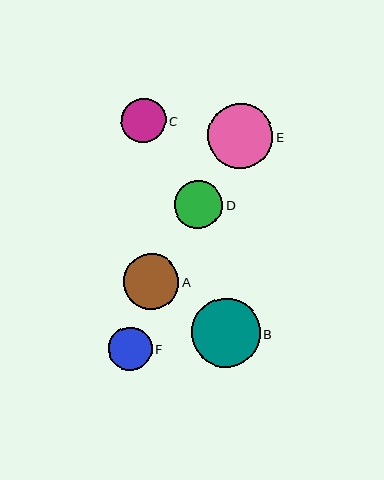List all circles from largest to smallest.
From largest to smallest: B, E, A, D, C, F.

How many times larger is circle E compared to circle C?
Circle E is approximately 1.5 times the size of circle C.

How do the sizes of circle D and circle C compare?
Circle D and circle C are approximately the same size.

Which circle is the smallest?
Circle F is the smallest with a size of approximately 44 pixels.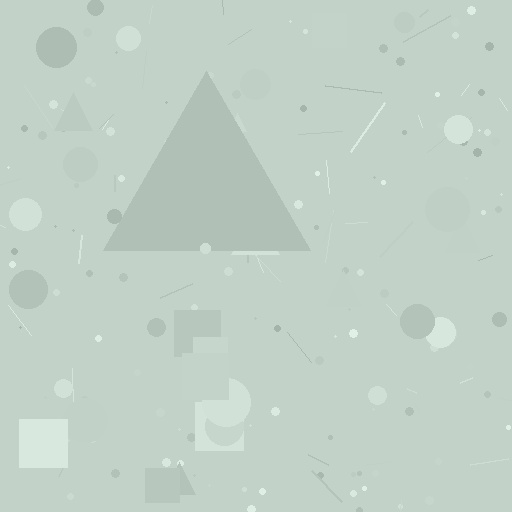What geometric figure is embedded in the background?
A triangle is embedded in the background.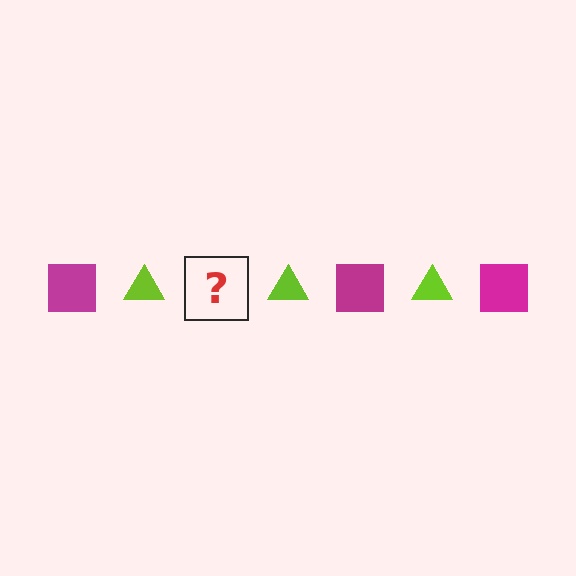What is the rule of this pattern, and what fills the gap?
The rule is that the pattern alternates between magenta square and lime triangle. The gap should be filled with a magenta square.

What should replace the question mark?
The question mark should be replaced with a magenta square.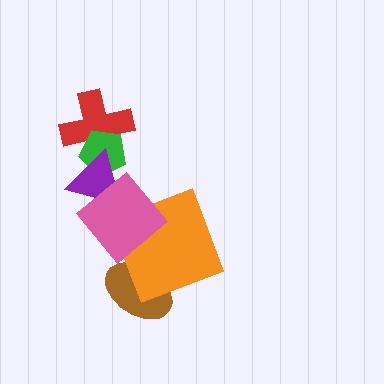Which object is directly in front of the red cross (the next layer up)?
The green pentagon is directly in front of the red cross.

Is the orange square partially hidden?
Yes, it is partially covered by another shape.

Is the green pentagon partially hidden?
Yes, it is partially covered by another shape.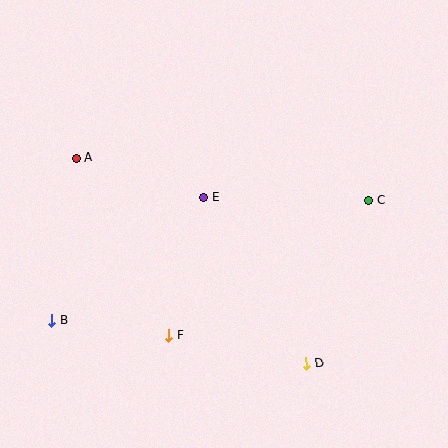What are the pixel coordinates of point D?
Point D is at (306, 363).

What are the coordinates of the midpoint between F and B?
The midpoint between F and B is at (111, 328).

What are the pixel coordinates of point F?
Point F is at (169, 335).